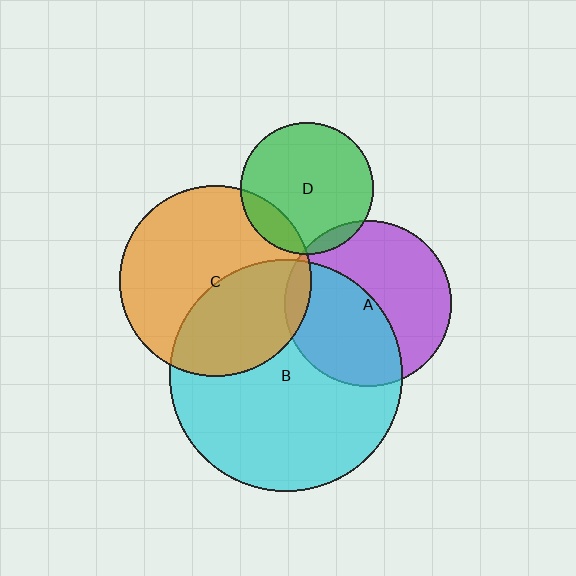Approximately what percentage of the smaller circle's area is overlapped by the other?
Approximately 5%.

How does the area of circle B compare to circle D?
Approximately 3.1 times.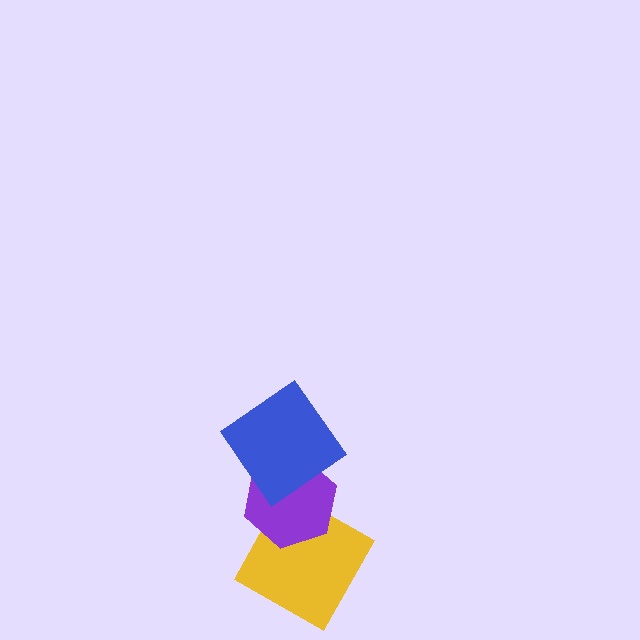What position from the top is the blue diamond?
The blue diamond is 1st from the top.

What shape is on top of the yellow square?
The purple hexagon is on top of the yellow square.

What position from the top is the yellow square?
The yellow square is 3rd from the top.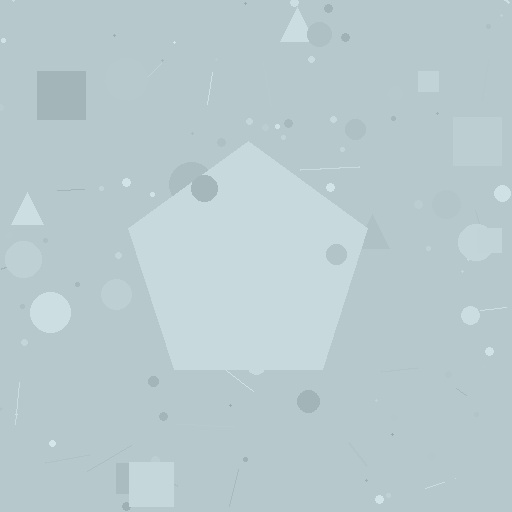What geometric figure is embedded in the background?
A pentagon is embedded in the background.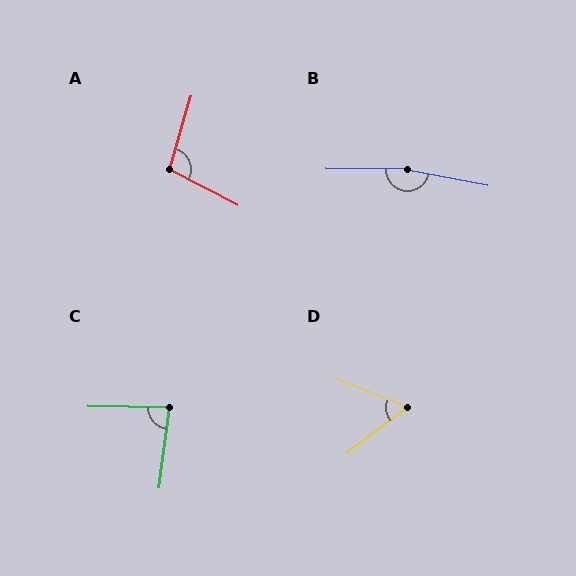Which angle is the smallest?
D, at approximately 59 degrees.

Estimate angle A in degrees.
Approximately 101 degrees.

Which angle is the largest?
B, at approximately 169 degrees.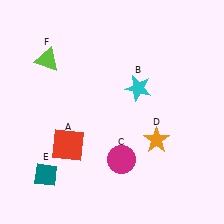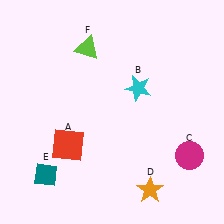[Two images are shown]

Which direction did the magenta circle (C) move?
The magenta circle (C) moved right.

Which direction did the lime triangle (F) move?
The lime triangle (F) moved right.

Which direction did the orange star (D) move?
The orange star (D) moved down.